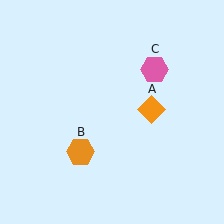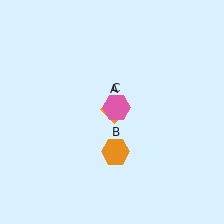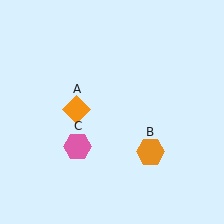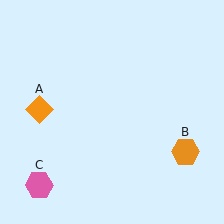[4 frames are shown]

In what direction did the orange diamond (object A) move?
The orange diamond (object A) moved left.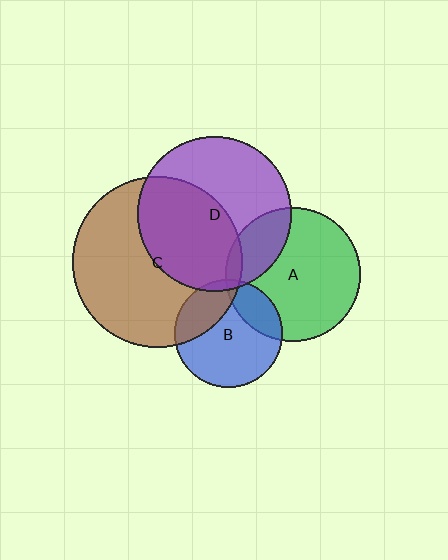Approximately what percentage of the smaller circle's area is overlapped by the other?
Approximately 5%.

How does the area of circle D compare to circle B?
Approximately 2.0 times.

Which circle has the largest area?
Circle C (brown).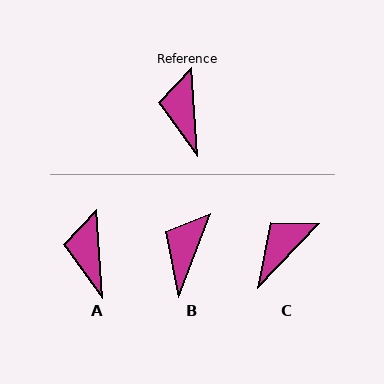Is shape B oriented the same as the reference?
No, it is off by about 25 degrees.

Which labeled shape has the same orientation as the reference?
A.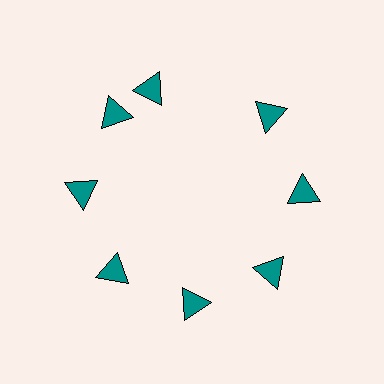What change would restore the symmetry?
The symmetry would be restored by rotating it back into even spacing with its neighbors so that all 8 triangles sit at equal angles and equal distance from the center.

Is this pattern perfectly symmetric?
No. The 8 teal triangles are arranged in a ring, but one element near the 12 o'clock position is rotated out of alignment along the ring, breaking the 8-fold rotational symmetry.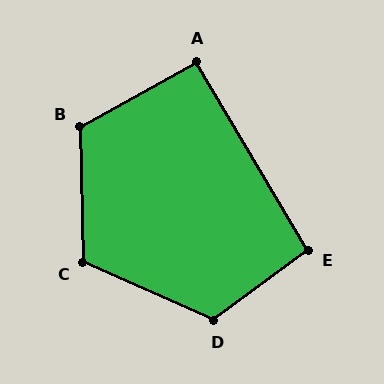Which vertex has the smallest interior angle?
A, at approximately 92 degrees.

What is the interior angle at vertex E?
Approximately 96 degrees (obtuse).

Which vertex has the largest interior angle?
D, at approximately 120 degrees.